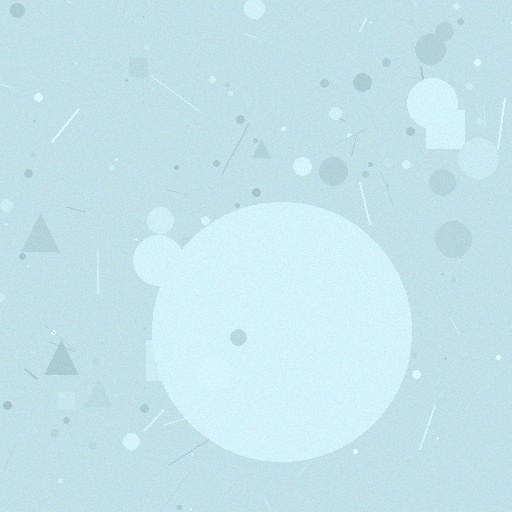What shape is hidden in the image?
A circle is hidden in the image.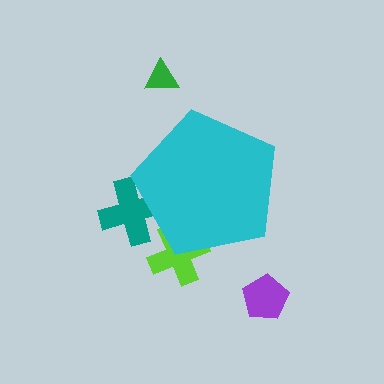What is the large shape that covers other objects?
A cyan pentagon.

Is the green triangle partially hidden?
No, the green triangle is fully visible.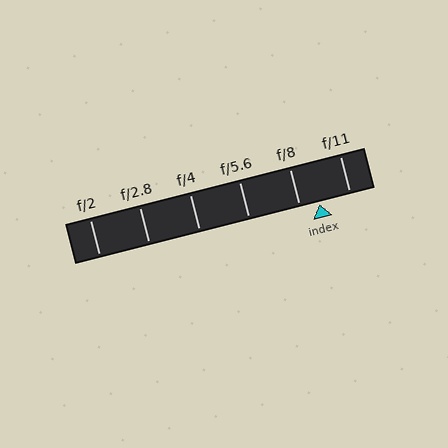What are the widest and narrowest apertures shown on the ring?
The widest aperture shown is f/2 and the narrowest is f/11.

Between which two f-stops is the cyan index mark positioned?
The index mark is between f/8 and f/11.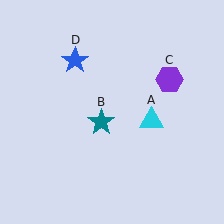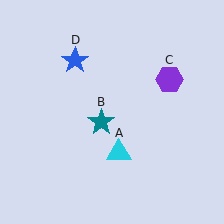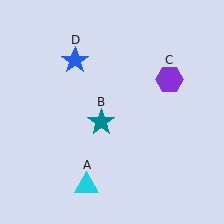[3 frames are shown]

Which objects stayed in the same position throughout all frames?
Teal star (object B) and purple hexagon (object C) and blue star (object D) remained stationary.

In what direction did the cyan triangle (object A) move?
The cyan triangle (object A) moved down and to the left.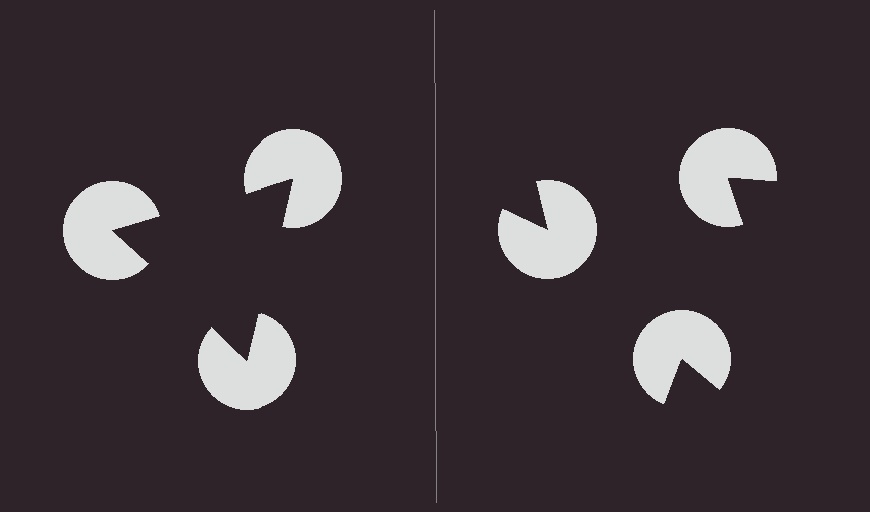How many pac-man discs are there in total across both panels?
6 — 3 on each side.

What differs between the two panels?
The pac-man discs are positioned identically on both sides; only the wedge orientations differ. On the left they align to a triangle; on the right they are misaligned.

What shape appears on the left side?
An illusory triangle.